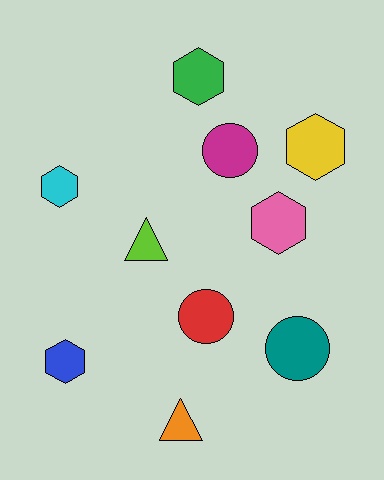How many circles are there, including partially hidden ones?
There are 3 circles.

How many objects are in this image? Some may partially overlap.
There are 10 objects.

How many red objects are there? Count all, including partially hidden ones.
There is 1 red object.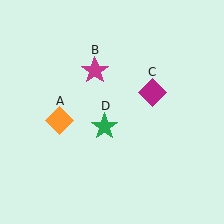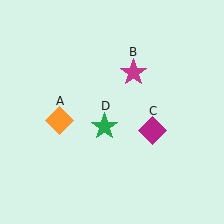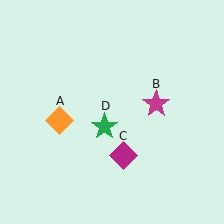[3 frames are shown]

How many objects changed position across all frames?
2 objects changed position: magenta star (object B), magenta diamond (object C).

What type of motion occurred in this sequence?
The magenta star (object B), magenta diamond (object C) rotated clockwise around the center of the scene.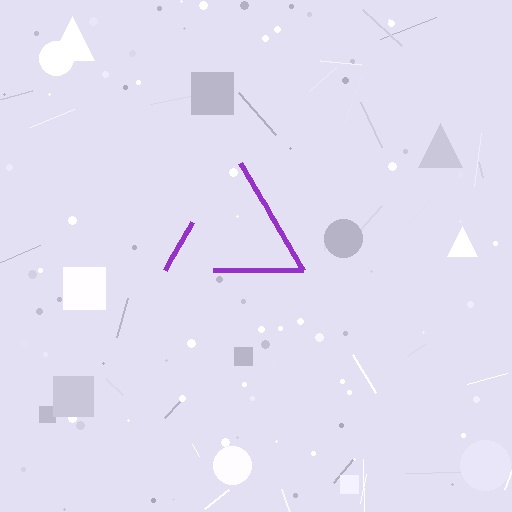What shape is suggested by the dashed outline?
The dashed outline suggests a triangle.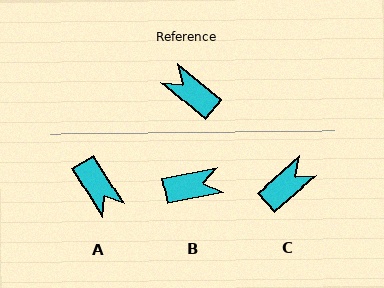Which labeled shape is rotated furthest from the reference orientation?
A, about 162 degrees away.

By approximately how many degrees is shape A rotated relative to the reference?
Approximately 162 degrees counter-clockwise.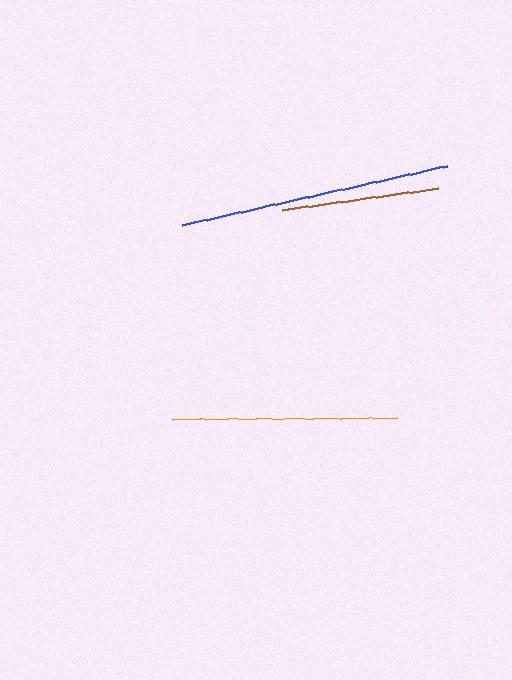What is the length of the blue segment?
The blue segment is approximately 271 pixels long.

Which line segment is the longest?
The blue line is the longest at approximately 271 pixels.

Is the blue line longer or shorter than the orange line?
The blue line is longer than the orange line.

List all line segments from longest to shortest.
From longest to shortest: blue, orange, brown.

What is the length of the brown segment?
The brown segment is approximately 156 pixels long.